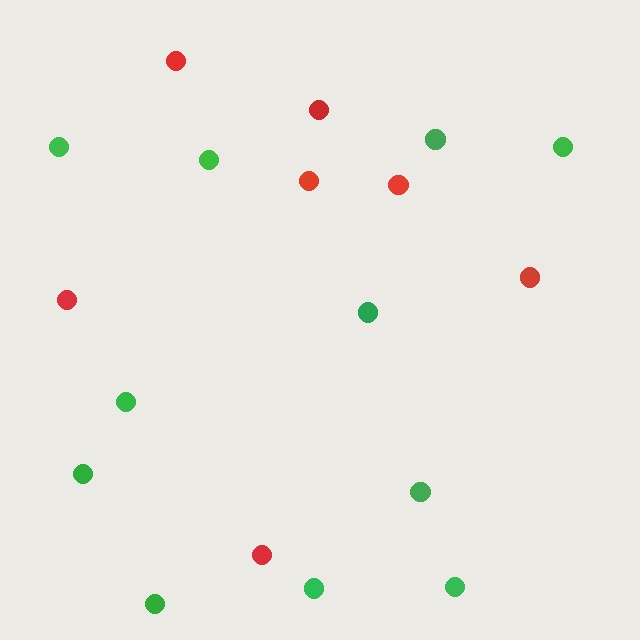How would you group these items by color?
There are 2 groups: one group of green circles (11) and one group of red circles (7).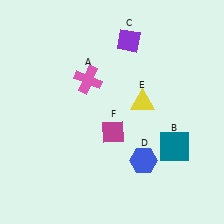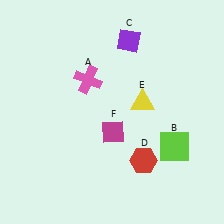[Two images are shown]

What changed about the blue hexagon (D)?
In Image 1, D is blue. In Image 2, it changed to red.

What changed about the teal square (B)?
In Image 1, B is teal. In Image 2, it changed to lime.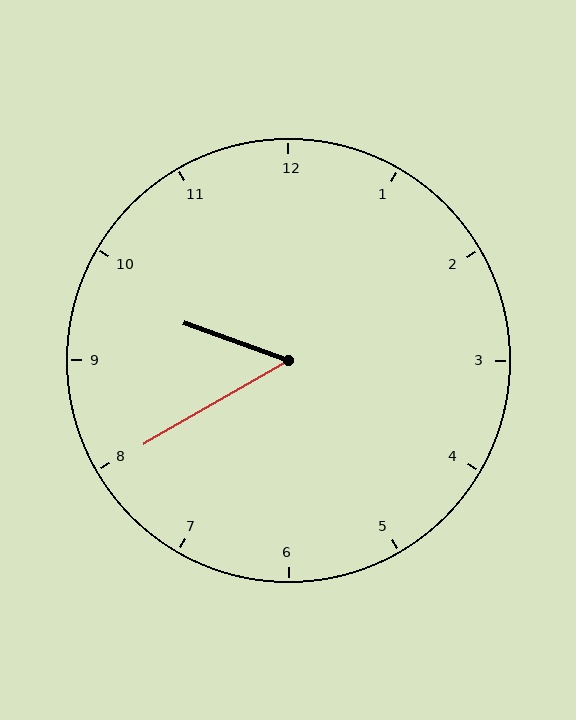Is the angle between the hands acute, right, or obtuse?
It is acute.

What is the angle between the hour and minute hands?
Approximately 50 degrees.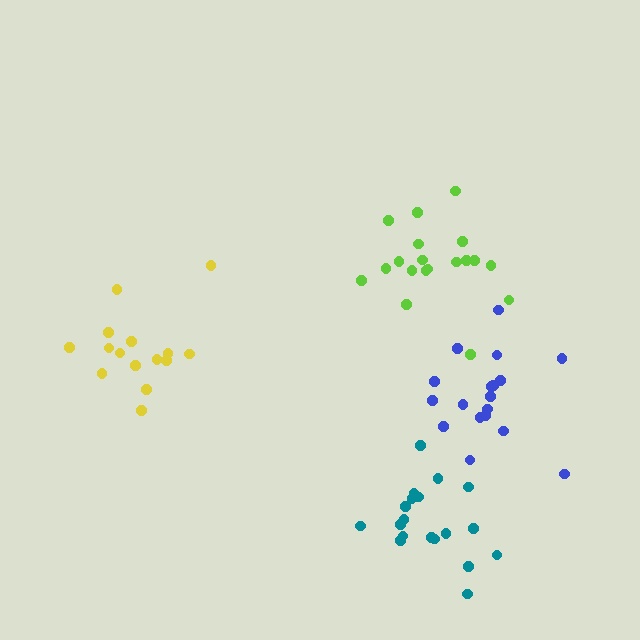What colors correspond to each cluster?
The clusters are colored: lime, blue, yellow, teal.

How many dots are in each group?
Group 1: 19 dots, Group 2: 18 dots, Group 3: 15 dots, Group 4: 19 dots (71 total).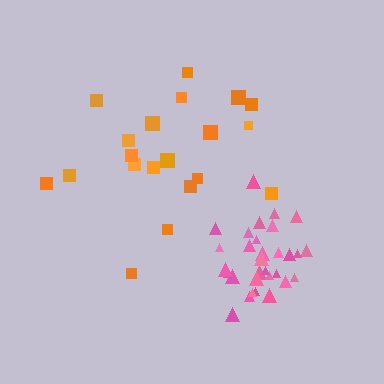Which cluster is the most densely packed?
Pink.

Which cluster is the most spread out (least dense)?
Orange.